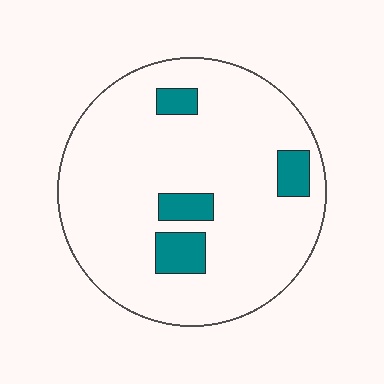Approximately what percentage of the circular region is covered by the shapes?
Approximately 10%.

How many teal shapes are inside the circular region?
4.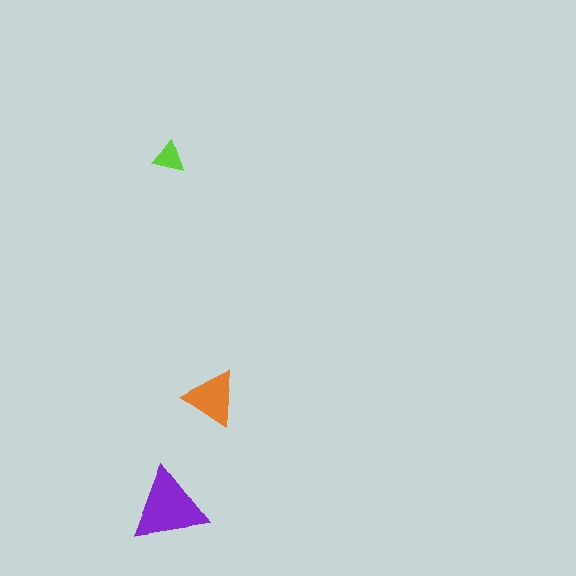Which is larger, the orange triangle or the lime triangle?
The orange one.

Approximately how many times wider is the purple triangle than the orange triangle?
About 1.5 times wider.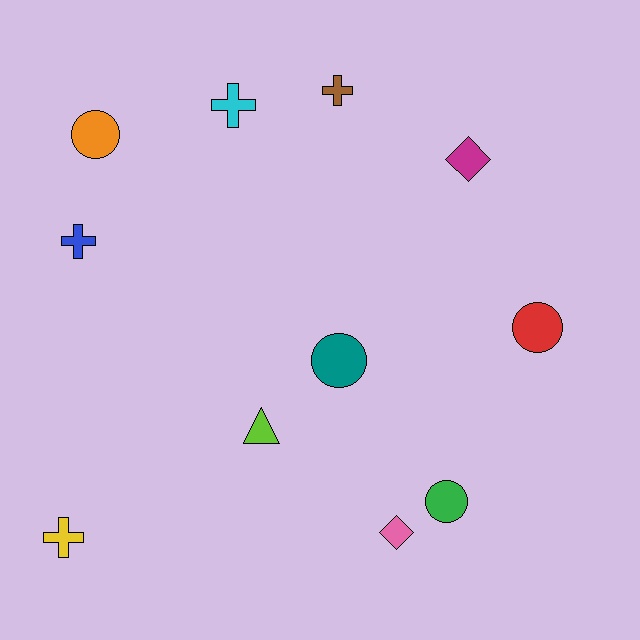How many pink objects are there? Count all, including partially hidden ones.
There is 1 pink object.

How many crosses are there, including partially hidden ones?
There are 4 crosses.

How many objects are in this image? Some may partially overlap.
There are 11 objects.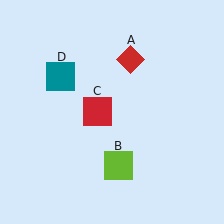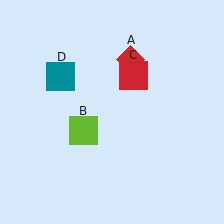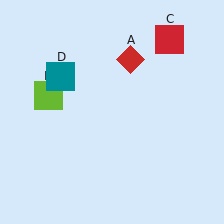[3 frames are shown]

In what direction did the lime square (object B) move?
The lime square (object B) moved up and to the left.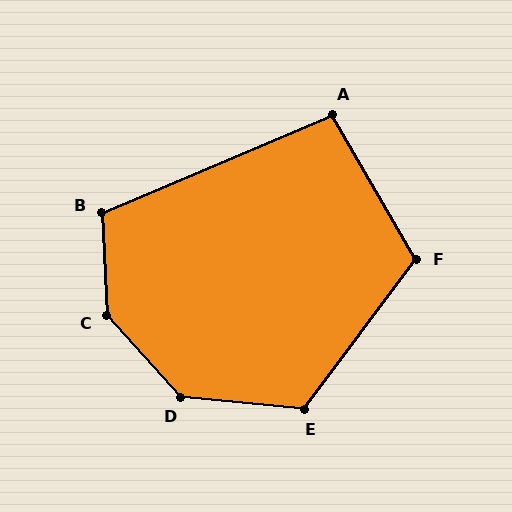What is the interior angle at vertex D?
Approximately 137 degrees (obtuse).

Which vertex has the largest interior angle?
C, at approximately 141 degrees.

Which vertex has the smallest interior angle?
A, at approximately 97 degrees.